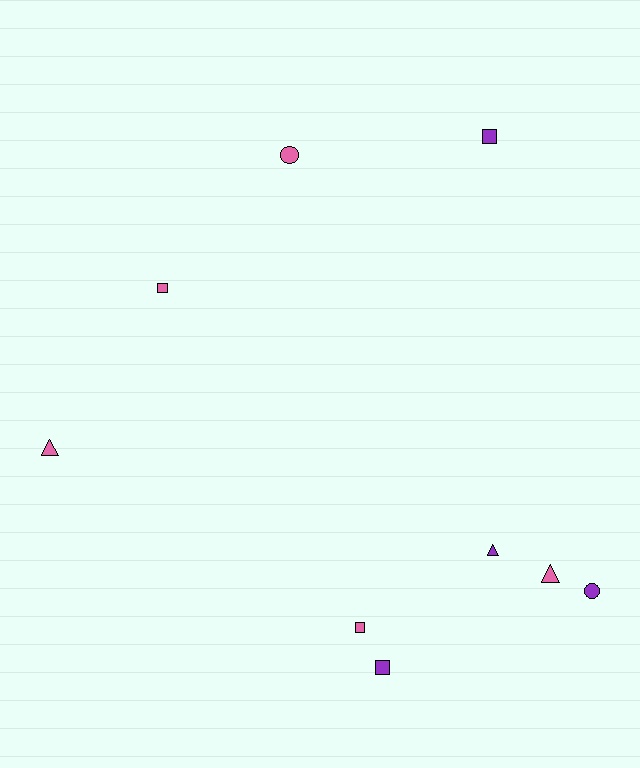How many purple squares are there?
There are 2 purple squares.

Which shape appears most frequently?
Square, with 4 objects.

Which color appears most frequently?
Pink, with 5 objects.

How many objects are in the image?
There are 9 objects.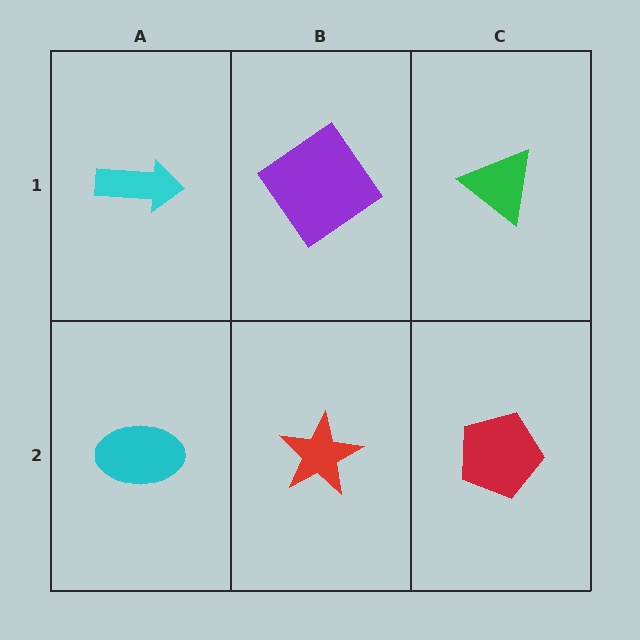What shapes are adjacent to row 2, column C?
A green triangle (row 1, column C), a red star (row 2, column B).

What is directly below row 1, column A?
A cyan ellipse.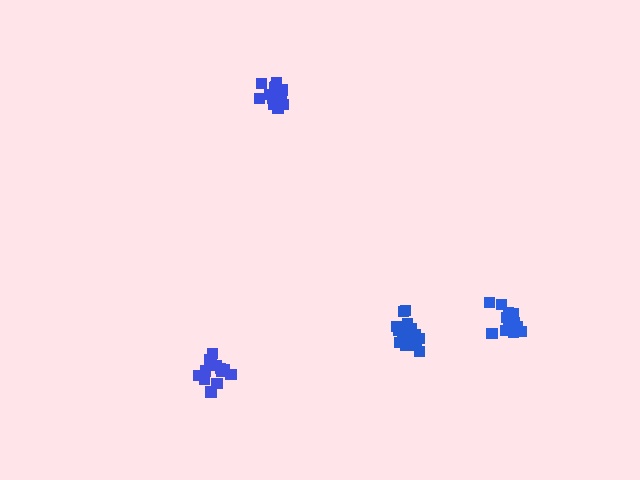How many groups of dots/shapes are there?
There are 4 groups.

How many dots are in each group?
Group 1: 13 dots, Group 2: 15 dots, Group 3: 16 dots, Group 4: 19 dots (63 total).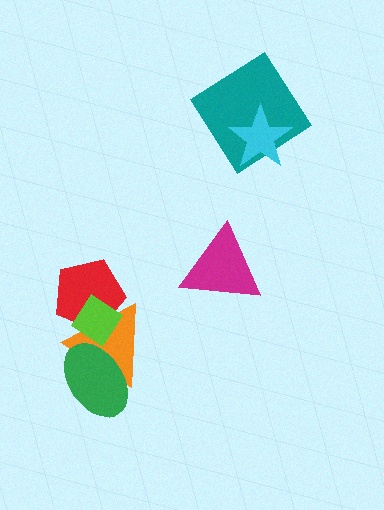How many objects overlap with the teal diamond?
1 object overlaps with the teal diamond.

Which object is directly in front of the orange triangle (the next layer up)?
The lime diamond is directly in front of the orange triangle.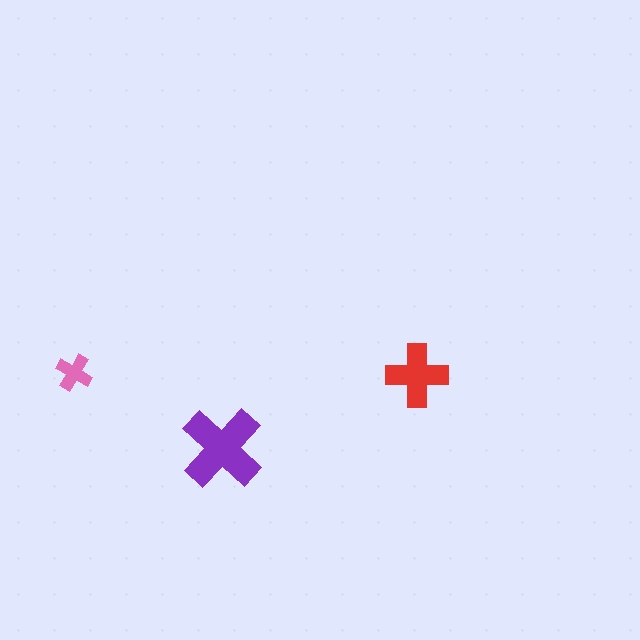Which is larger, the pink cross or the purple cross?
The purple one.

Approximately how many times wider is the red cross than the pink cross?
About 1.5 times wider.